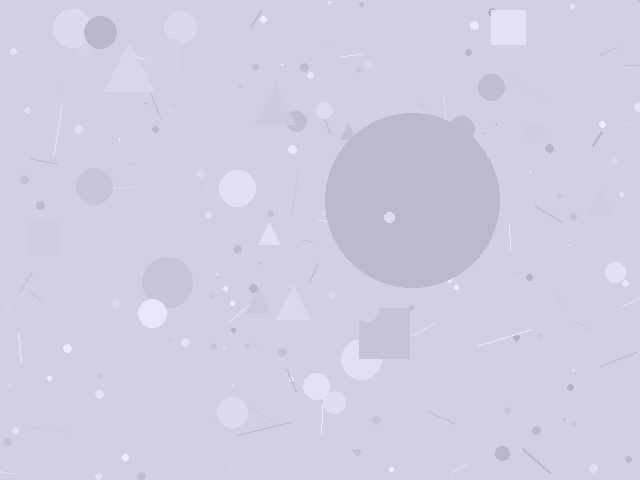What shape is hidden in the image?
A circle is hidden in the image.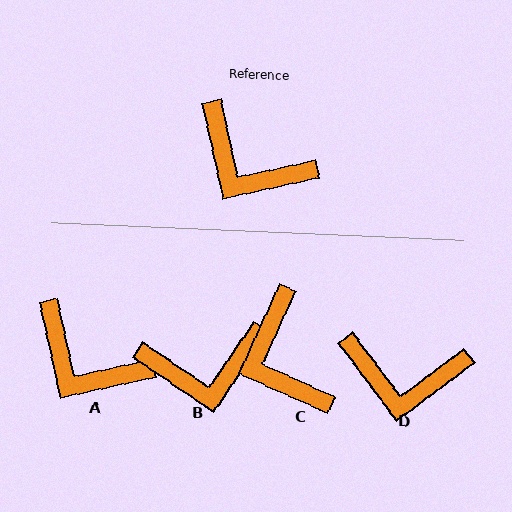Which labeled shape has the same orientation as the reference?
A.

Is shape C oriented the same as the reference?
No, it is off by about 36 degrees.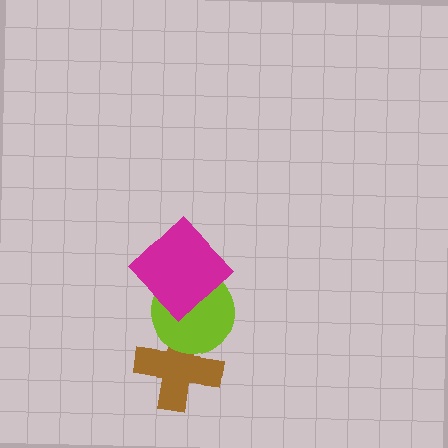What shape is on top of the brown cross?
The lime circle is on top of the brown cross.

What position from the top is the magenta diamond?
The magenta diamond is 1st from the top.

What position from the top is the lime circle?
The lime circle is 2nd from the top.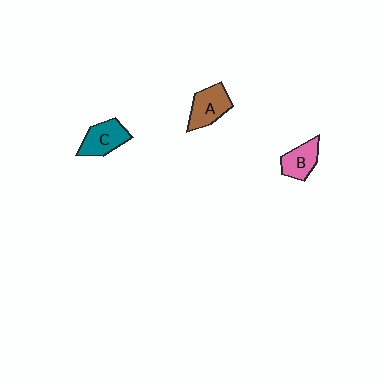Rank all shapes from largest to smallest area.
From largest to smallest: A (brown), C (teal), B (pink).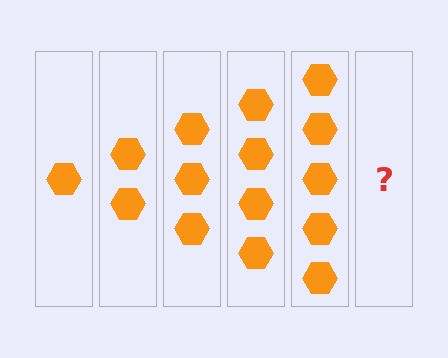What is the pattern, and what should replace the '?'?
The pattern is that each step adds one more hexagon. The '?' should be 6 hexagons.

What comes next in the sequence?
The next element should be 6 hexagons.